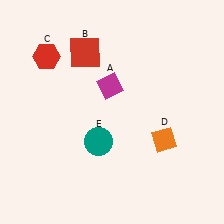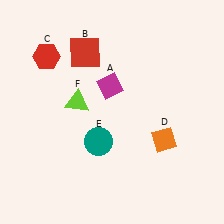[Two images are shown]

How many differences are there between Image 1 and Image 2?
There is 1 difference between the two images.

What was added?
A lime triangle (F) was added in Image 2.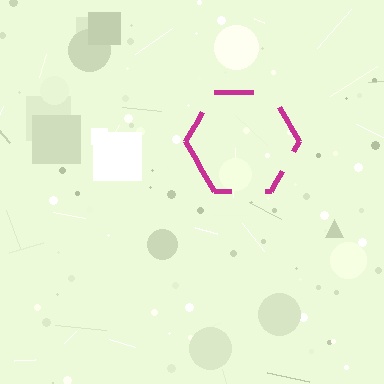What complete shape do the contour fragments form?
The contour fragments form a hexagon.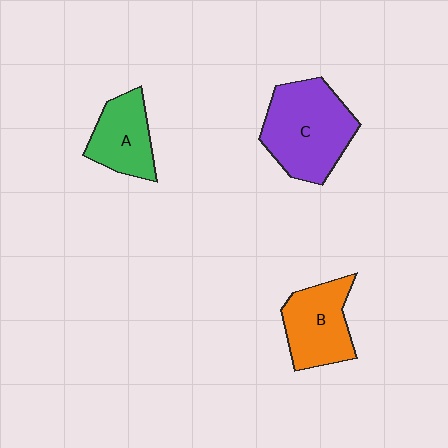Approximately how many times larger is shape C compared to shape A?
Approximately 1.7 times.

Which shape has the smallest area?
Shape A (green).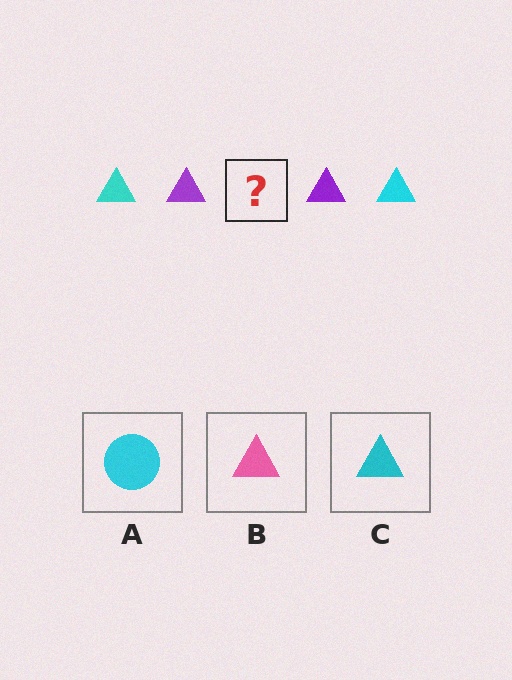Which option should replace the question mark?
Option C.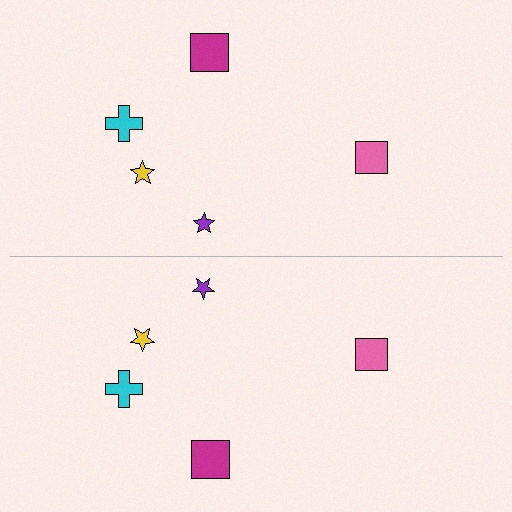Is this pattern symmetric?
Yes, this pattern has bilateral (reflection) symmetry.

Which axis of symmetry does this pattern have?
The pattern has a horizontal axis of symmetry running through the center of the image.